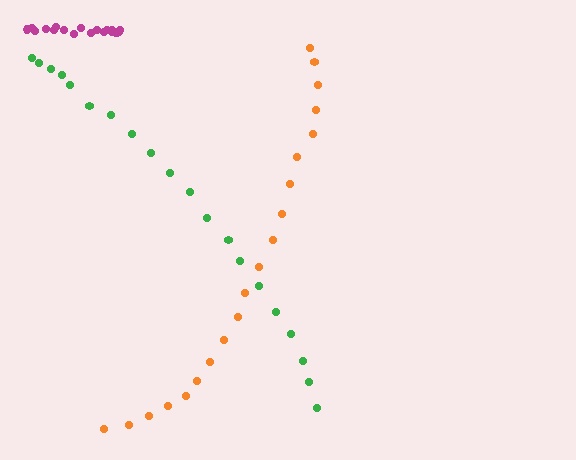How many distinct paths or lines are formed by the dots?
There are 3 distinct paths.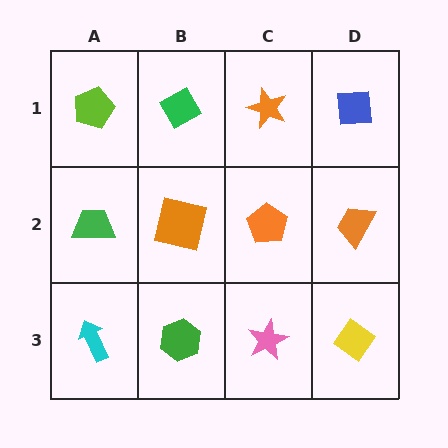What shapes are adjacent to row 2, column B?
A green diamond (row 1, column B), a green hexagon (row 3, column B), a green trapezoid (row 2, column A), an orange pentagon (row 2, column C).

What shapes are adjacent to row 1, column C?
An orange pentagon (row 2, column C), a green diamond (row 1, column B), a blue square (row 1, column D).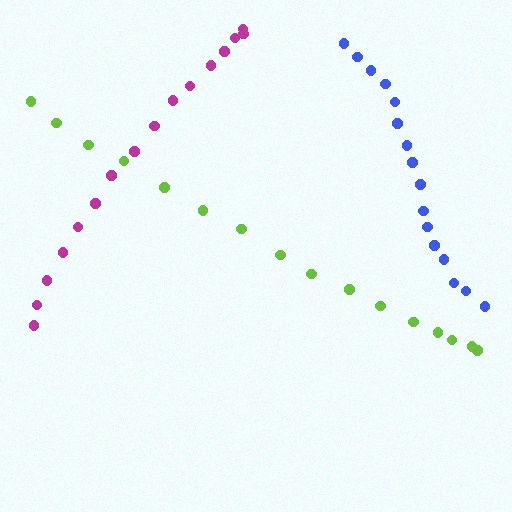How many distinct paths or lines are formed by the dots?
There are 3 distinct paths.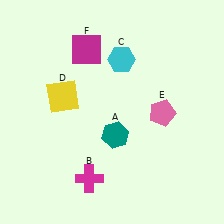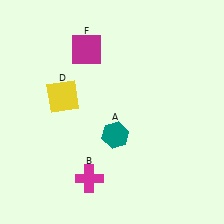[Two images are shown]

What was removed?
The cyan hexagon (C), the pink pentagon (E) were removed in Image 2.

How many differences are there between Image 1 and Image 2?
There are 2 differences between the two images.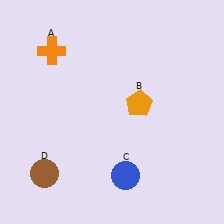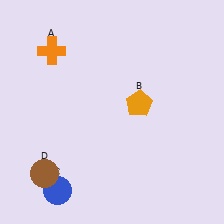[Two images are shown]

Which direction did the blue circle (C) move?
The blue circle (C) moved left.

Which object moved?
The blue circle (C) moved left.